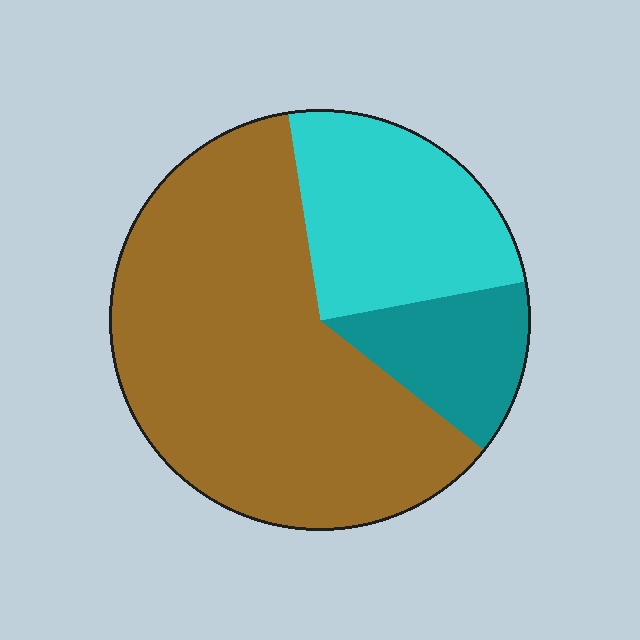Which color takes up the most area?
Brown, at roughly 60%.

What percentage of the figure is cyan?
Cyan takes up about one quarter (1/4) of the figure.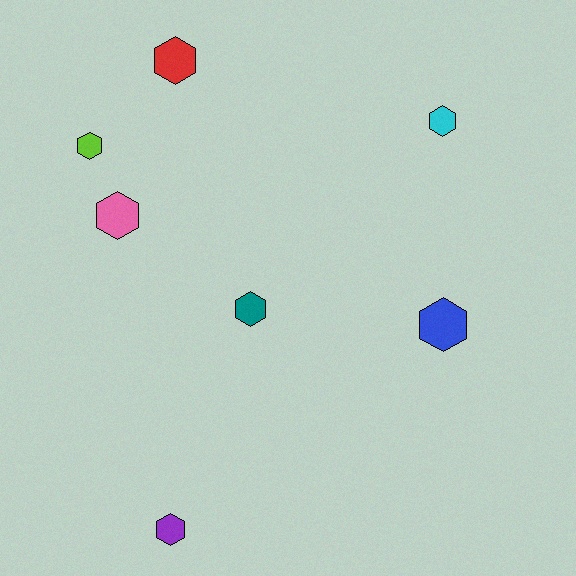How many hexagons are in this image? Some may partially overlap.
There are 7 hexagons.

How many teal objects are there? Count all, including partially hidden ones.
There is 1 teal object.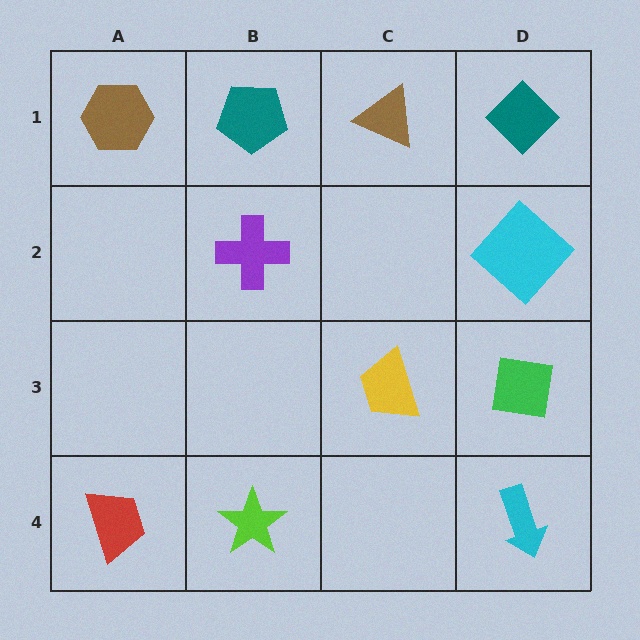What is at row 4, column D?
A cyan arrow.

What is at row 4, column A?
A red trapezoid.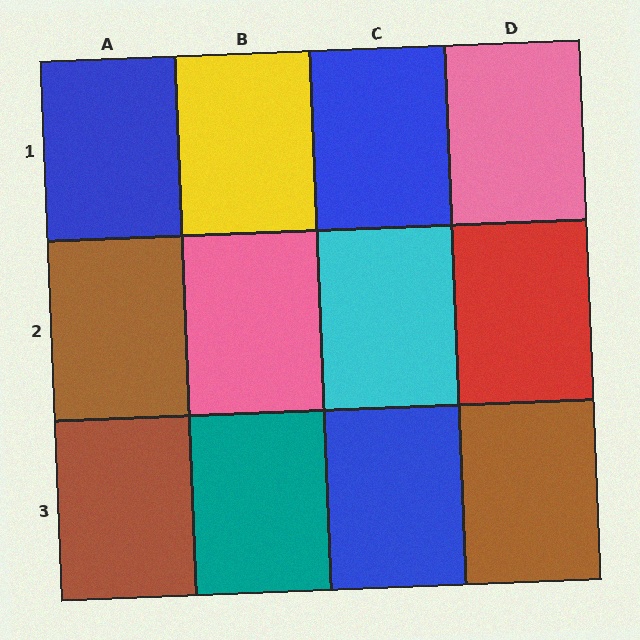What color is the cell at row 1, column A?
Blue.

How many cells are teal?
1 cell is teal.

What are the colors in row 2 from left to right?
Brown, pink, cyan, red.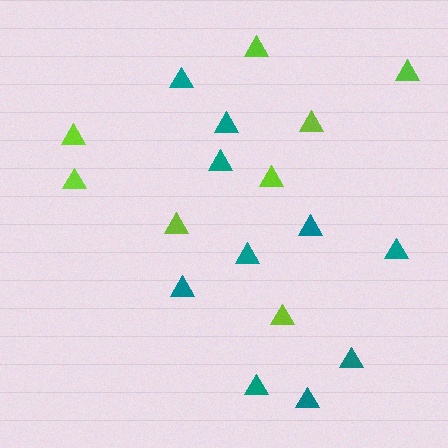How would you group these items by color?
There are 2 groups: one group of lime triangles (8) and one group of teal triangles (10).